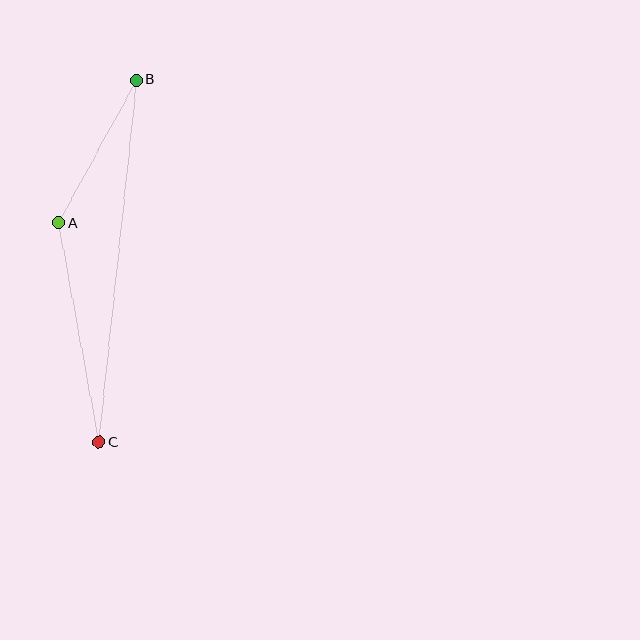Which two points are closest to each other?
Points A and B are closest to each other.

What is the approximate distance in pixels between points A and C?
The distance between A and C is approximately 223 pixels.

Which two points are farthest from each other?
Points B and C are farthest from each other.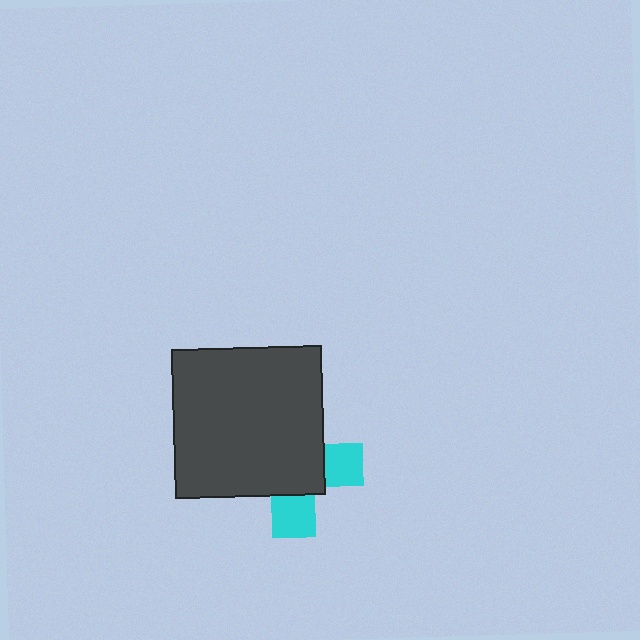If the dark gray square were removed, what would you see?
You would see the complete cyan cross.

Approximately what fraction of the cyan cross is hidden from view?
Roughly 67% of the cyan cross is hidden behind the dark gray square.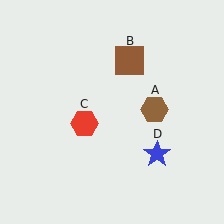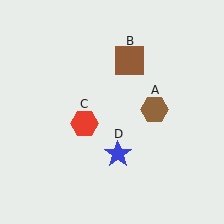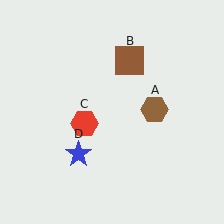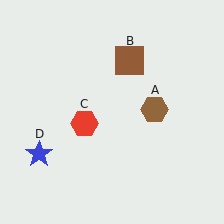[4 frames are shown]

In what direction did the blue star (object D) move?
The blue star (object D) moved left.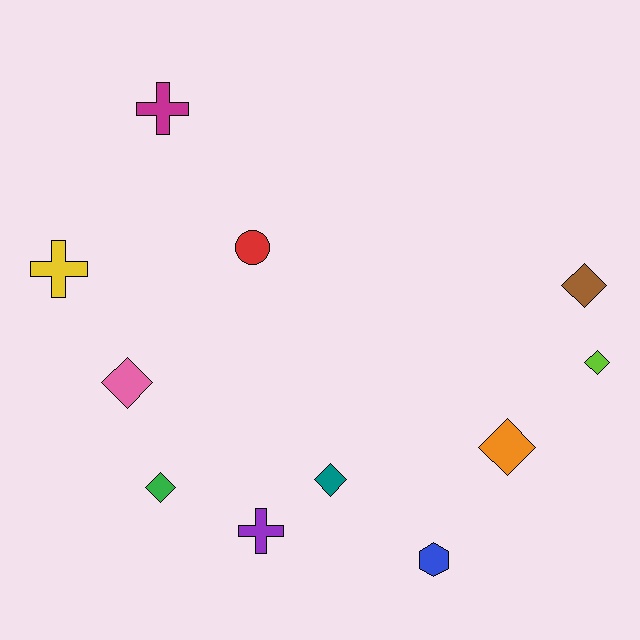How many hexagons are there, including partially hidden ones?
There is 1 hexagon.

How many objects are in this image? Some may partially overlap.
There are 11 objects.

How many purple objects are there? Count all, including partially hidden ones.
There is 1 purple object.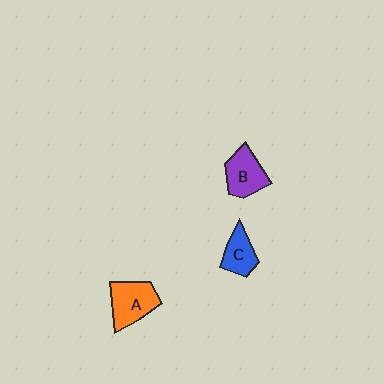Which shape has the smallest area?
Shape C (blue).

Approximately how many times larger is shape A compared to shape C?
Approximately 1.5 times.